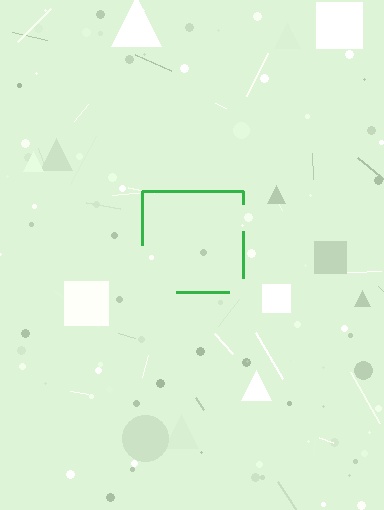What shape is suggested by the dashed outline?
The dashed outline suggests a square.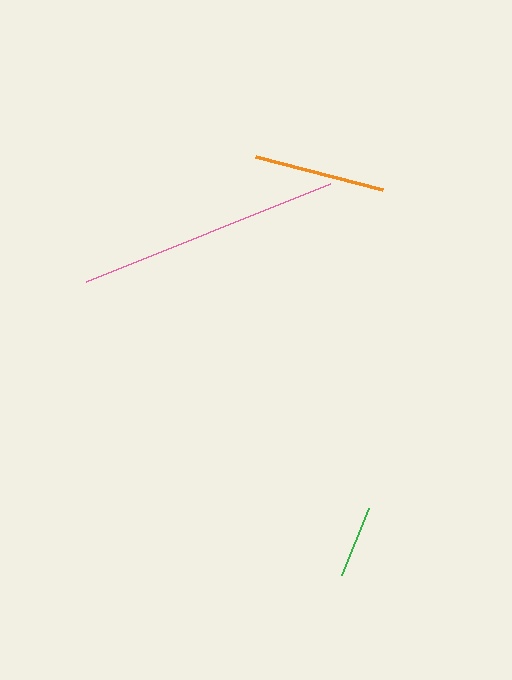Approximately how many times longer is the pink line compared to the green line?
The pink line is approximately 3.6 times the length of the green line.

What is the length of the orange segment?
The orange segment is approximately 131 pixels long.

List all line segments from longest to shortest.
From longest to shortest: pink, orange, green.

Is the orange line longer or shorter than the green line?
The orange line is longer than the green line.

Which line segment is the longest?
The pink line is the longest at approximately 263 pixels.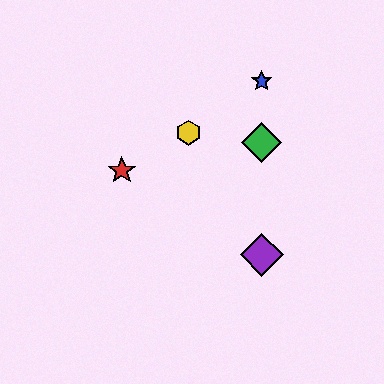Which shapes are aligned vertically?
The blue star, the green diamond, the purple diamond are aligned vertically.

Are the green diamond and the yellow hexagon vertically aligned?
No, the green diamond is at x≈262 and the yellow hexagon is at x≈188.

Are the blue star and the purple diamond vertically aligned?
Yes, both are at x≈262.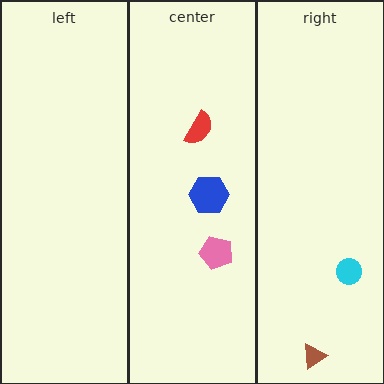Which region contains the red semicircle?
The center region.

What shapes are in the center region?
The blue hexagon, the red semicircle, the pink pentagon.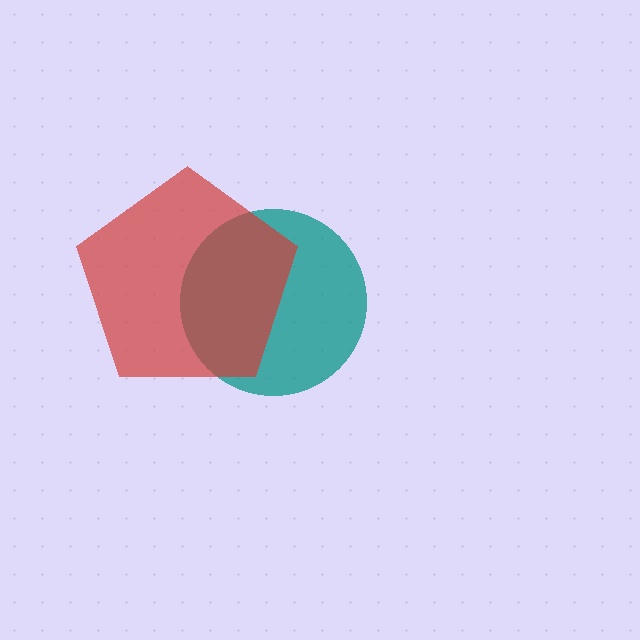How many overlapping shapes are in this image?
There are 2 overlapping shapes in the image.